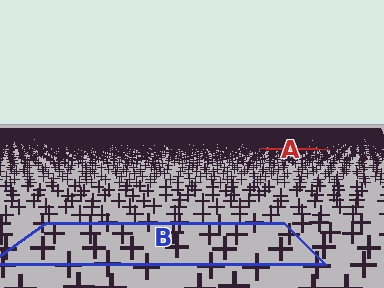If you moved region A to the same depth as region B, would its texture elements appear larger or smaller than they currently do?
They would appear larger. At a closer depth, the same texture elements are projected at a bigger on-screen size.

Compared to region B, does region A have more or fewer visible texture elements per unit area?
Region A has more texture elements per unit area — they are packed more densely because it is farther away.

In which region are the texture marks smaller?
The texture marks are smaller in region A, because it is farther away.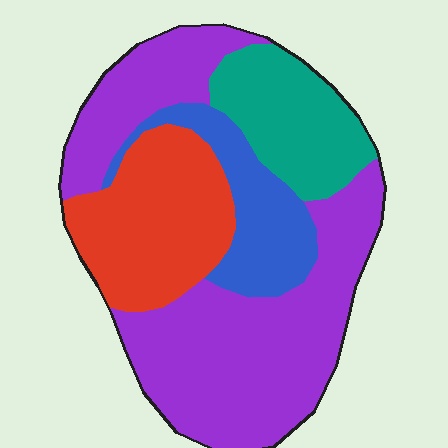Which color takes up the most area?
Purple, at roughly 50%.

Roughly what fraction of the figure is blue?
Blue covers about 15% of the figure.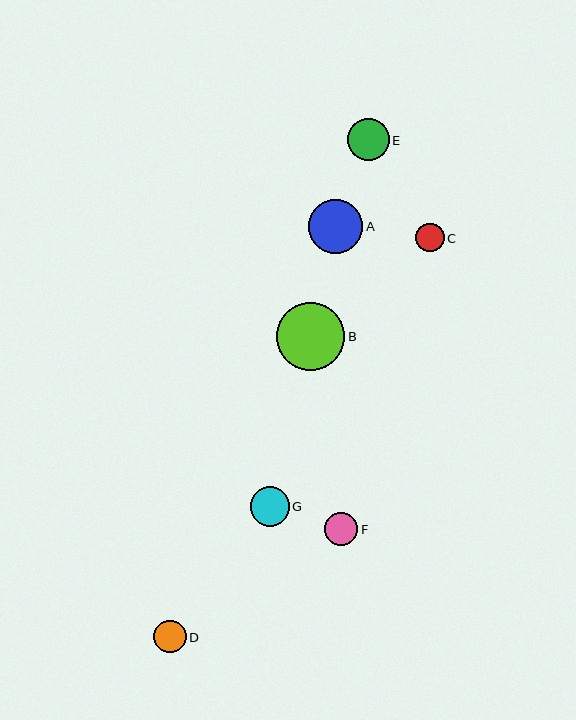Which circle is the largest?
Circle B is the largest with a size of approximately 68 pixels.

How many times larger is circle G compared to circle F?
Circle G is approximately 1.2 times the size of circle F.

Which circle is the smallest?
Circle C is the smallest with a size of approximately 28 pixels.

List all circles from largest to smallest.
From largest to smallest: B, A, E, G, F, D, C.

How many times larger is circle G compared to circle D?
Circle G is approximately 1.2 times the size of circle D.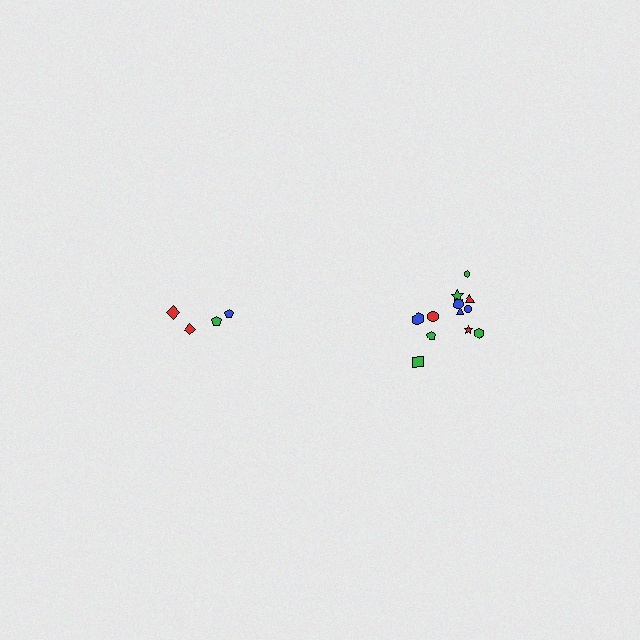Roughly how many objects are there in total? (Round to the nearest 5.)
Roughly 15 objects in total.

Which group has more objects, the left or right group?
The right group.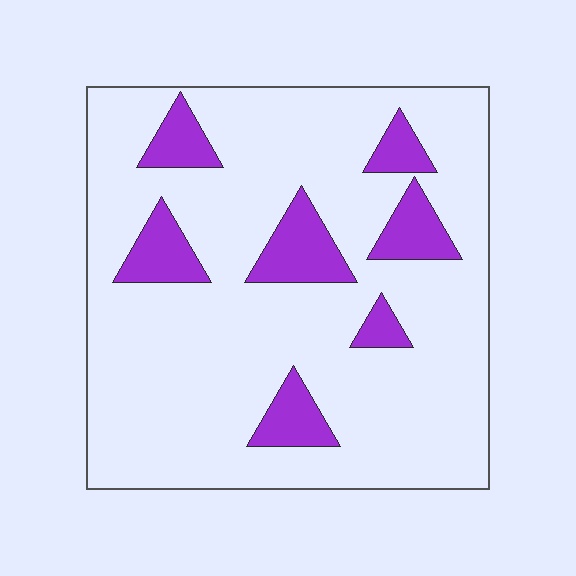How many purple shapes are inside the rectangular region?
7.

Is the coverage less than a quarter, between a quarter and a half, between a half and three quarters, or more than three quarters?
Less than a quarter.